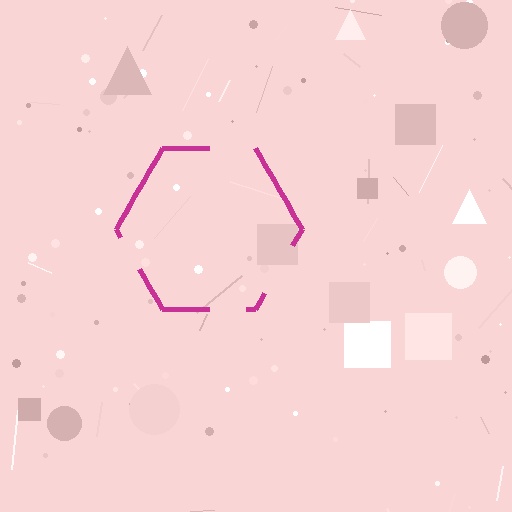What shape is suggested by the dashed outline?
The dashed outline suggests a hexagon.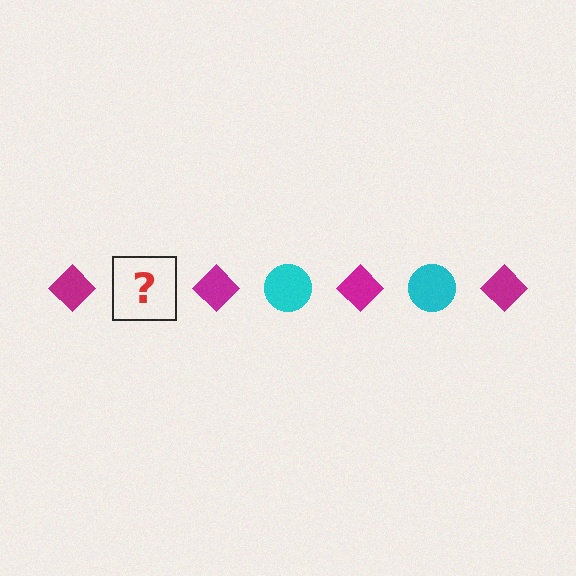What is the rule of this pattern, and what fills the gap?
The rule is that the pattern alternates between magenta diamond and cyan circle. The gap should be filled with a cyan circle.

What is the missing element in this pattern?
The missing element is a cyan circle.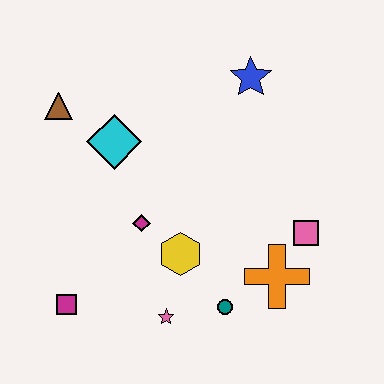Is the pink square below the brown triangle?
Yes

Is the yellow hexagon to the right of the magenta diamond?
Yes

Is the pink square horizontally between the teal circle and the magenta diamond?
No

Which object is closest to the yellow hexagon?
The magenta diamond is closest to the yellow hexagon.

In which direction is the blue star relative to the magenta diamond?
The blue star is above the magenta diamond.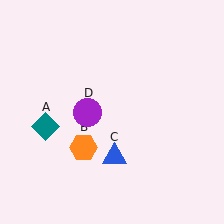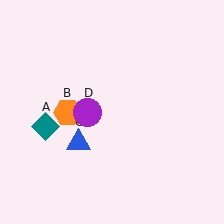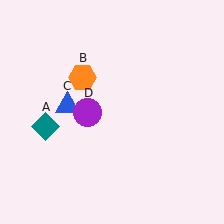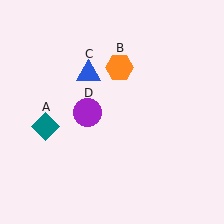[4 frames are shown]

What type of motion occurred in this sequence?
The orange hexagon (object B), blue triangle (object C) rotated clockwise around the center of the scene.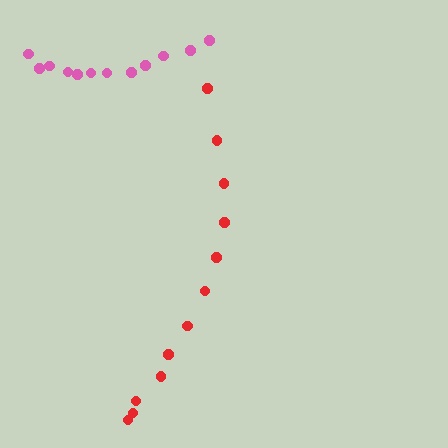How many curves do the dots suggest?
There are 2 distinct paths.